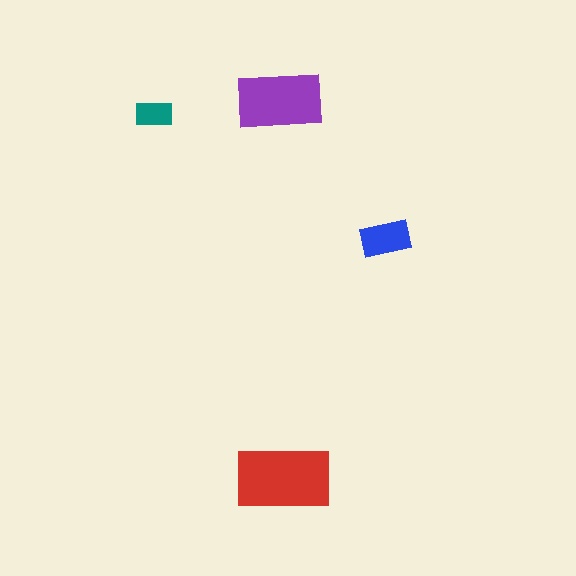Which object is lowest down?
The red rectangle is bottommost.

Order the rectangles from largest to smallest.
the red one, the purple one, the blue one, the teal one.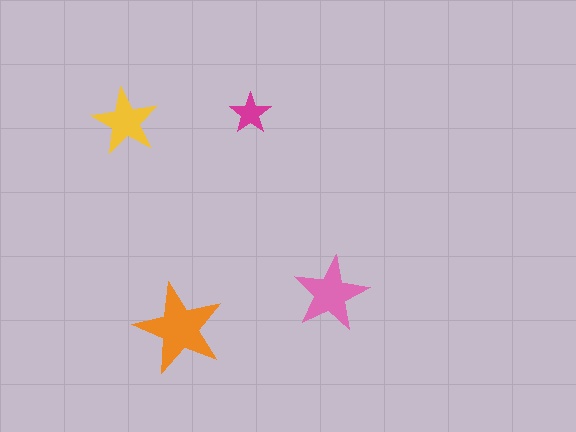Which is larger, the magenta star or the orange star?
The orange one.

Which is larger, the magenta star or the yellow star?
The yellow one.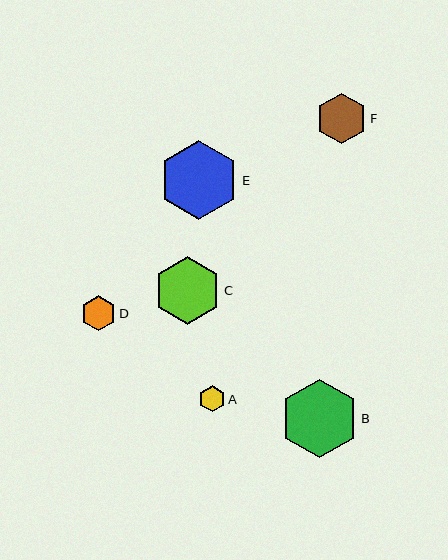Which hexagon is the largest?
Hexagon E is the largest with a size of approximately 79 pixels.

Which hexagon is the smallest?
Hexagon A is the smallest with a size of approximately 26 pixels.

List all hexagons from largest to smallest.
From largest to smallest: E, B, C, F, D, A.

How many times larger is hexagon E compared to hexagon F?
Hexagon E is approximately 1.6 times the size of hexagon F.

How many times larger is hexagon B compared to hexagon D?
Hexagon B is approximately 2.2 times the size of hexagon D.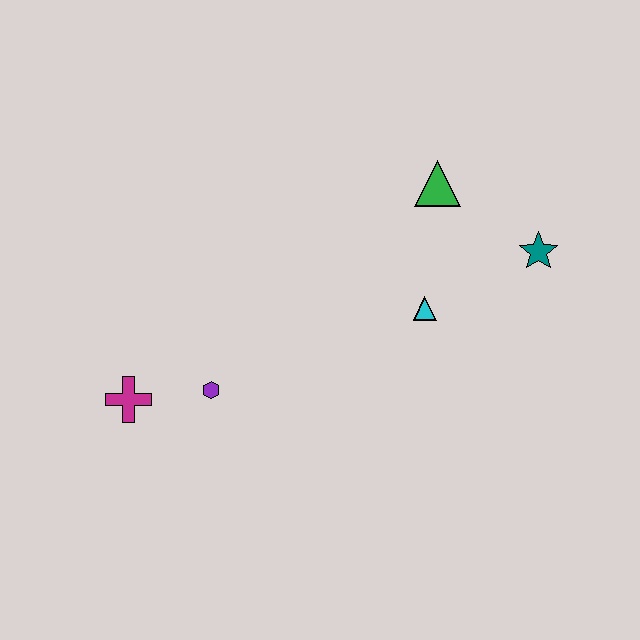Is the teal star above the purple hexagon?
Yes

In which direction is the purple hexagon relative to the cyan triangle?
The purple hexagon is to the left of the cyan triangle.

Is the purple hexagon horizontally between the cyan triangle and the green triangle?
No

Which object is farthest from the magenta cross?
The teal star is farthest from the magenta cross.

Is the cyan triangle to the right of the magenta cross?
Yes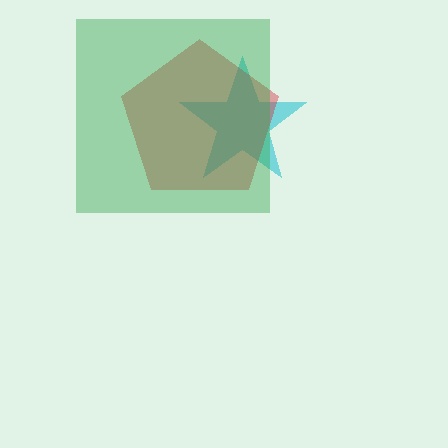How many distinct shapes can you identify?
There are 3 distinct shapes: a cyan star, a red pentagon, a green square.